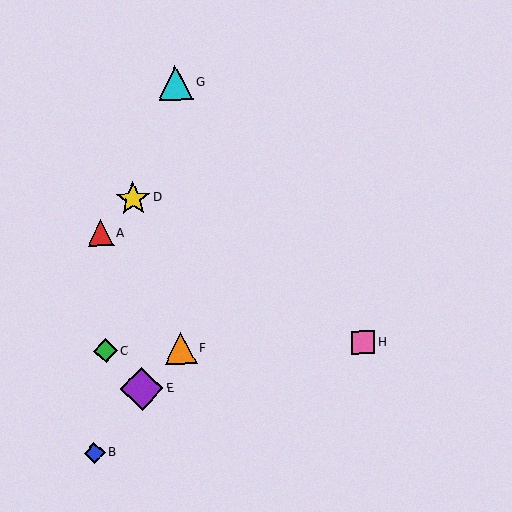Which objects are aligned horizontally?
Objects C, F, H are aligned horizontally.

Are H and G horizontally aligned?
No, H is at y≈342 and G is at y≈83.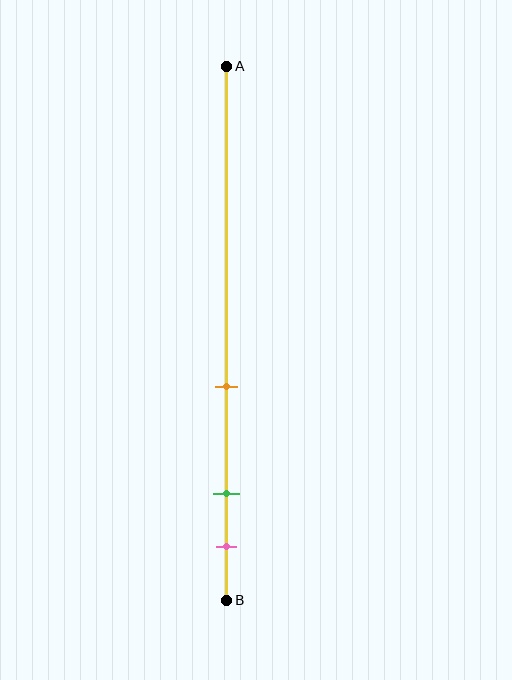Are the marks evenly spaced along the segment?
No, the marks are not evenly spaced.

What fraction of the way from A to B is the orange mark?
The orange mark is approximately 60% (0.6) of the way from A to B.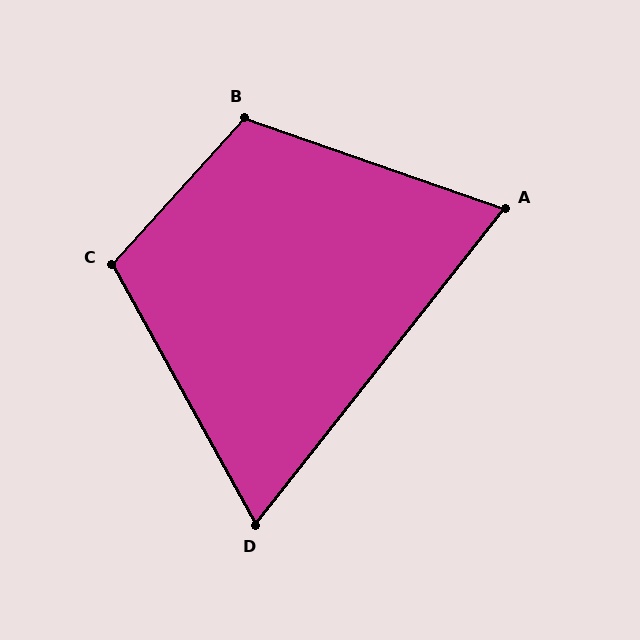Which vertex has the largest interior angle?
B, at approximately 113 degrees.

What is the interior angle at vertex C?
Approximately 109 degrees (obtuse).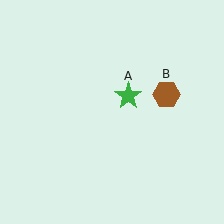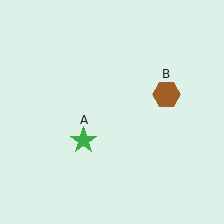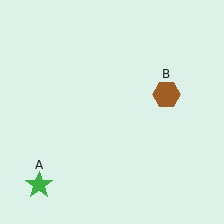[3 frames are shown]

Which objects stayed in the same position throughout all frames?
Brown hexagon (object B) remained stationary.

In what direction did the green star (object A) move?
The green star (object A) moved down and to the left.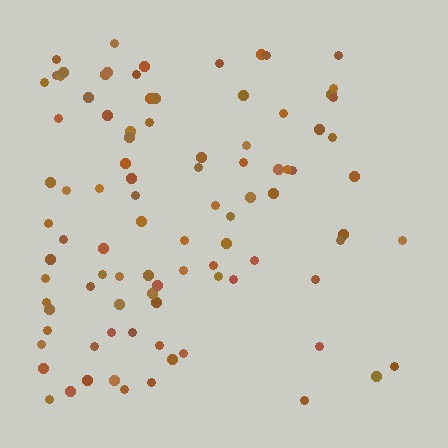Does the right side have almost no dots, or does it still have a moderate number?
Still a moderate number, just noticeably fewer than the left.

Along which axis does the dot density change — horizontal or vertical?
Horizontal.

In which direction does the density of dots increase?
From right to left, with the left side densest.